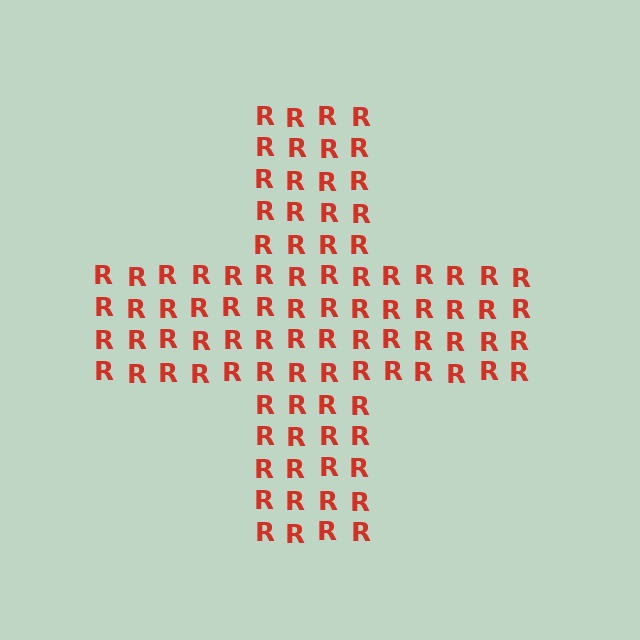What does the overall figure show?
The overall figure shows a cross.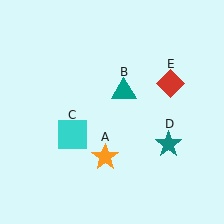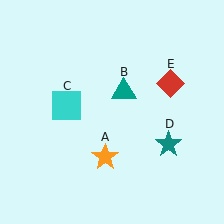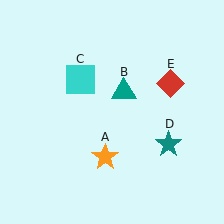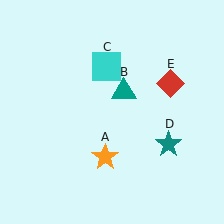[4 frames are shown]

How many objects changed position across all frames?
1 object changed position: cyan square (object C).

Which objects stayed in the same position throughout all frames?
Orange star (object A) and teal triangle (object B) and teal star (object D) and red diamond (object E) remained stationary.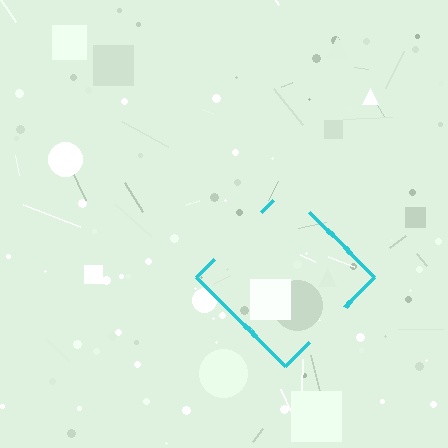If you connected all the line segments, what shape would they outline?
They would outline a diamond.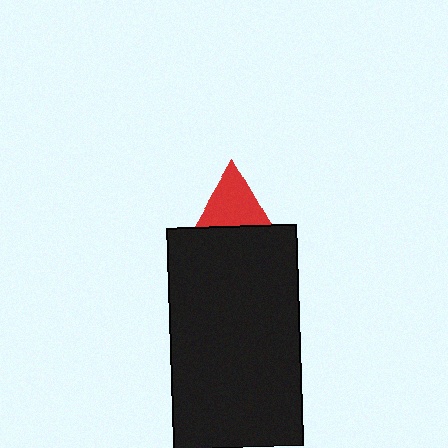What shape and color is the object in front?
The object in front is a black rectangle.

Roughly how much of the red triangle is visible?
A small part of it is visible (roughly 38%).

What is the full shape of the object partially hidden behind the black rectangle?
The partially hidden object is a red triangle.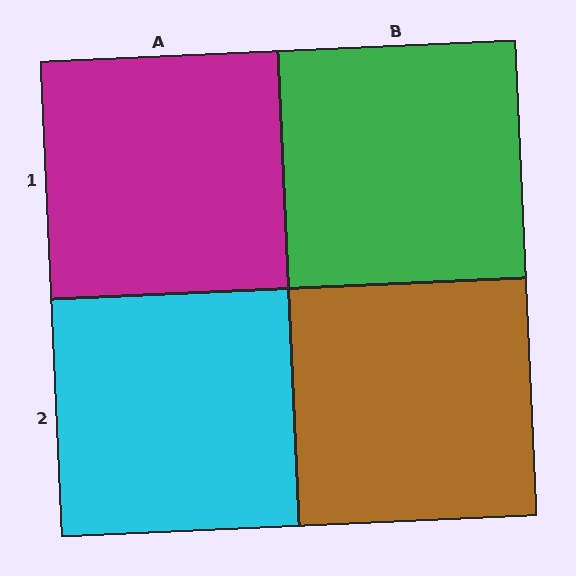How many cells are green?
1 cell is green.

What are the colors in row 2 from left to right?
Cyan, brown.